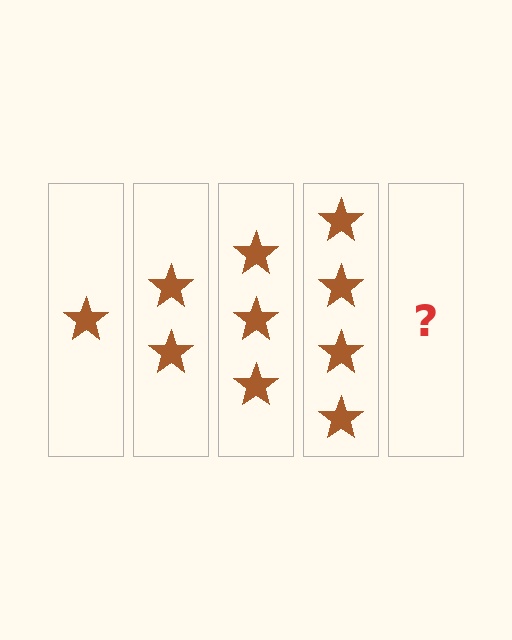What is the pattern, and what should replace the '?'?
The pattern is that each step adds one more star. The '?' should be 5 stars.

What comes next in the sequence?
The next element should be 5 stars.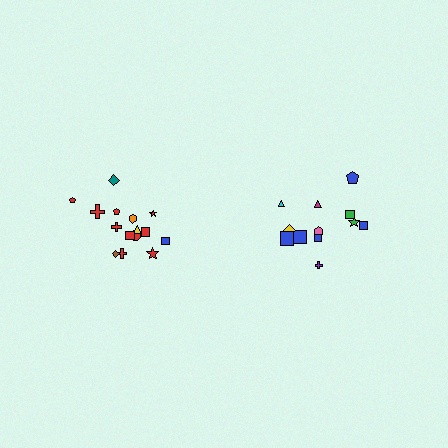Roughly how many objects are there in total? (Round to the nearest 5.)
Roughly 25 objects in total.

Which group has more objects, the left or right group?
The left group.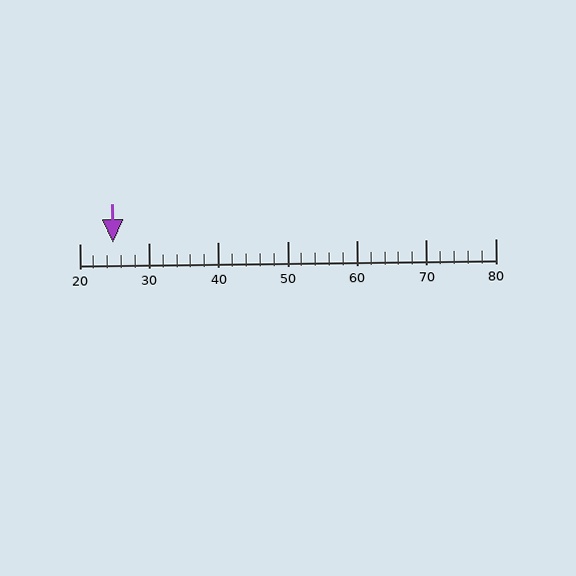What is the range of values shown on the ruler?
The ruler shows values from 20 to 80.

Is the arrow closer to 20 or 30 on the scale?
The arrow is closer to 20.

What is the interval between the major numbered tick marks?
The major tick marks are spaced 10 units apart.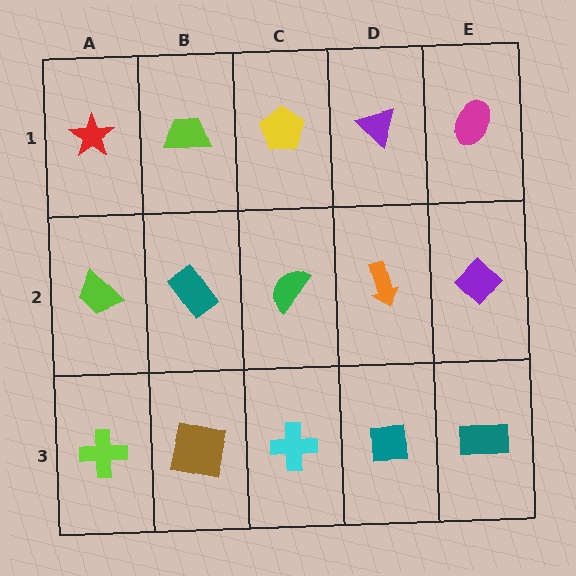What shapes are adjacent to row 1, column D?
An orange arrow (row 2, column D), a yellow pentagon (row 1, column C), a magenta ellipse (row 1, column E).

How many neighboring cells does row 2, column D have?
4.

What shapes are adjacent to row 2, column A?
A red star (row 1, column A), a lime cross (row 3, column A), a teal rectangle (row 2, column B).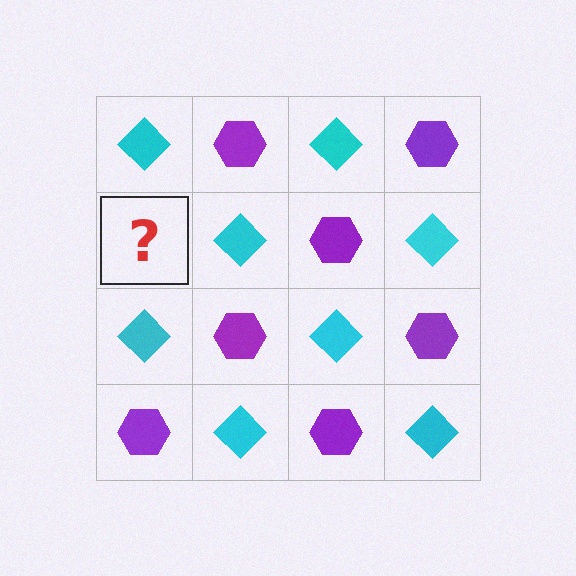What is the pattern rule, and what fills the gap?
The rule is that it alternates cyan diamond and purple hexagon in a checkerboard pattern. The gap should be filled with a purple hexagon.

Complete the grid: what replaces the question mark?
The question mark should be replaced with a purple hexagon.